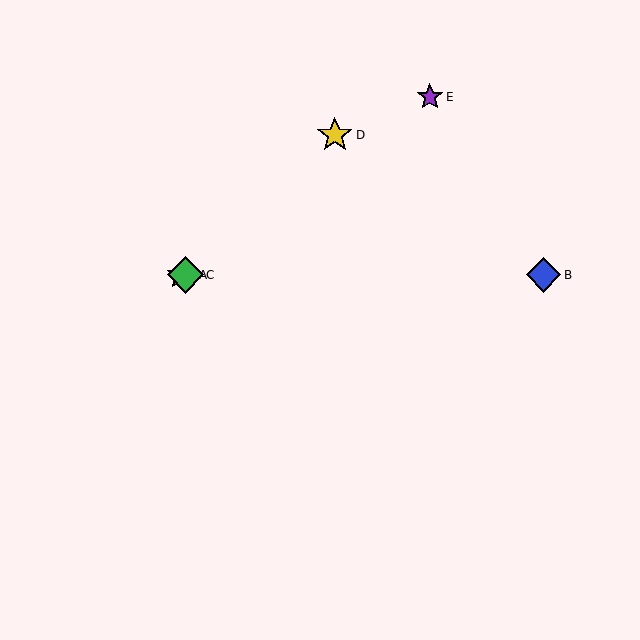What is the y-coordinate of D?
Object D is at y≈135.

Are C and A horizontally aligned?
Yes, both are at y≈275.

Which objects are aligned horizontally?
Objects A, B, C are aligned horizontally.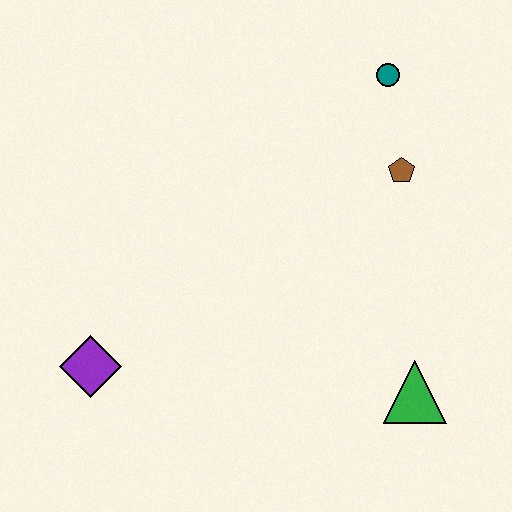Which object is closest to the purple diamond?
The green triangle is closest to the purple diamond.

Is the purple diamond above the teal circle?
No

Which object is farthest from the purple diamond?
The teal circle is farthest from the purple diamond.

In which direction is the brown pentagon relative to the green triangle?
The brown pentagon is above the green triangle.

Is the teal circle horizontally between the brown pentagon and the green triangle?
No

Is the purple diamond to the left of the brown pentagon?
Yes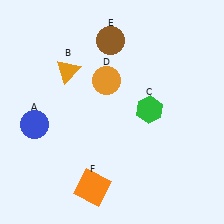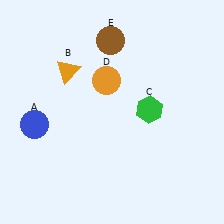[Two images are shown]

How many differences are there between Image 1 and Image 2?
There is 1 difference between the two images.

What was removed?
The orange square (F) was removed in Image 2.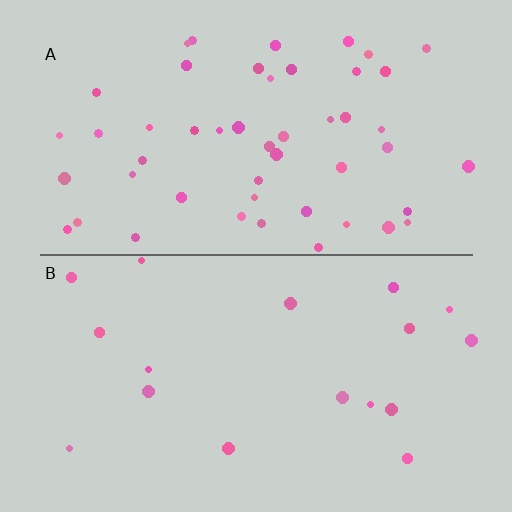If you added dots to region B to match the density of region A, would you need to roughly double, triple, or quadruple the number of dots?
Approximately triple.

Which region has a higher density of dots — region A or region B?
A (the top).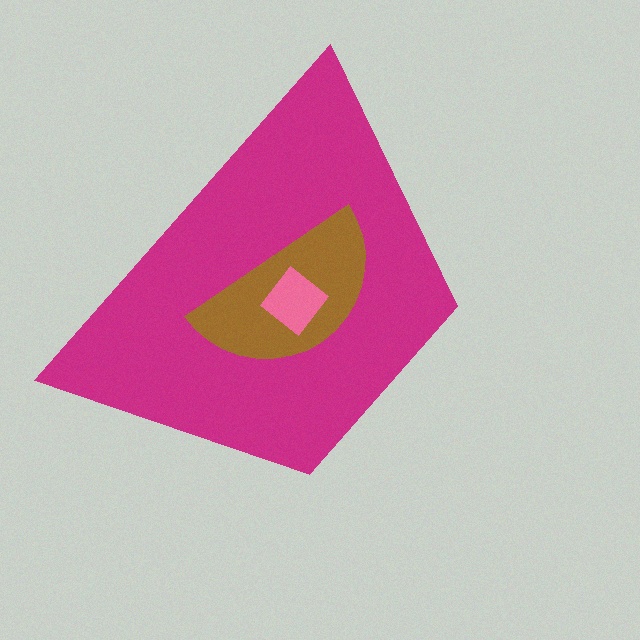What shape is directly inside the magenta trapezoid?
The brown semicircle.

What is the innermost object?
The pink diamond.